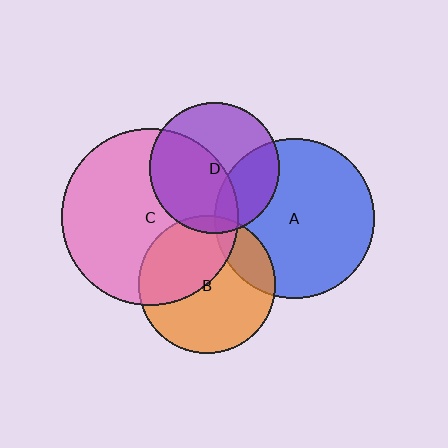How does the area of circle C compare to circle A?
Approximately 1.2 times.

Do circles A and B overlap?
Yes.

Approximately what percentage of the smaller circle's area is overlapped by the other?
Approximately 20%.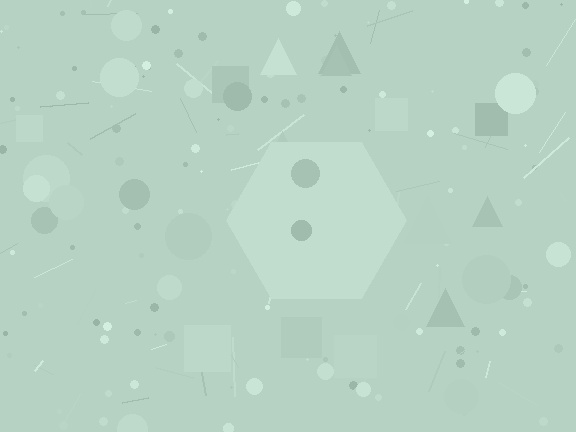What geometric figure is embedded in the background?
A hexagon is embedded in the background.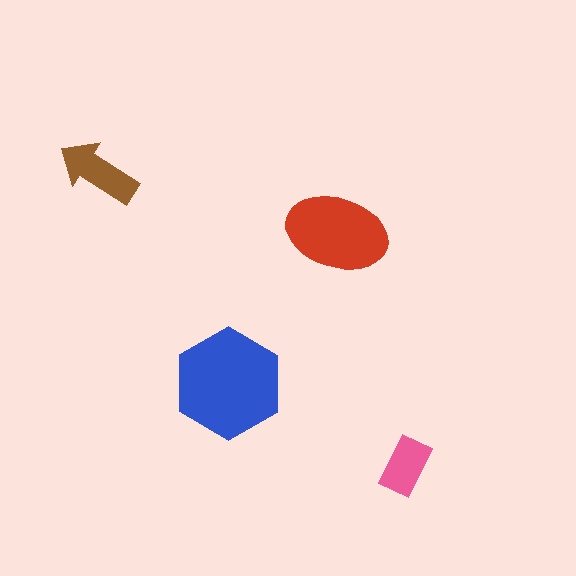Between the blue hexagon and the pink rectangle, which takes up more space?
The blue hexagon.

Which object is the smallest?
The pink rectangle.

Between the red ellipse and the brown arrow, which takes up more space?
The red ellipse.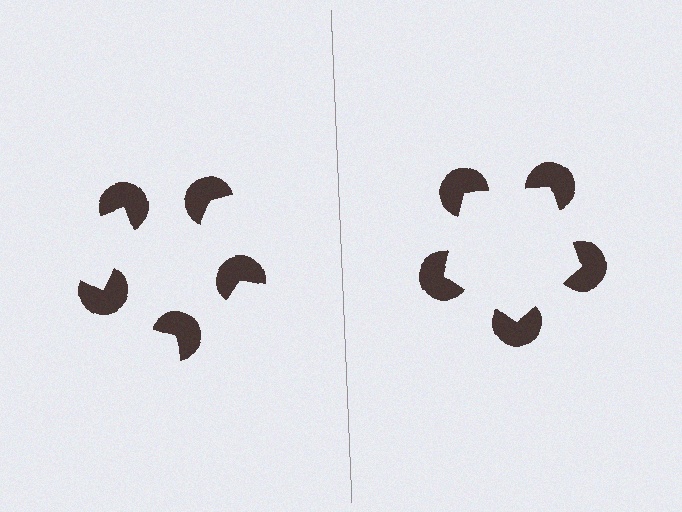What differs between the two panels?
The pac-man discs are positioned identically on both sides; only the wedge orientations differ. On the right they align to a pentagon; on the left they are misaligned.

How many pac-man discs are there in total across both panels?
10 — 5 on each side.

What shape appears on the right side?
An illusory pentagon.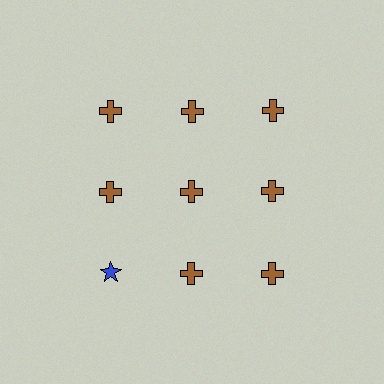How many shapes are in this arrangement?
There are 9 shapes arranged in a grid pattern.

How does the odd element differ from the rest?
It differs in both color (blue instead of brown) and shape (star instead of cross).